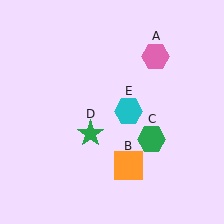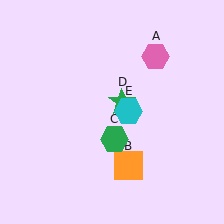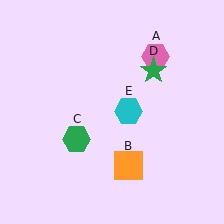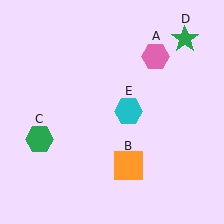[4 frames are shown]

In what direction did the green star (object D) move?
The green star (object D) moved up and to the right.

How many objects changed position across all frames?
2 objects changed position: green hexagon (object C), green star (object D).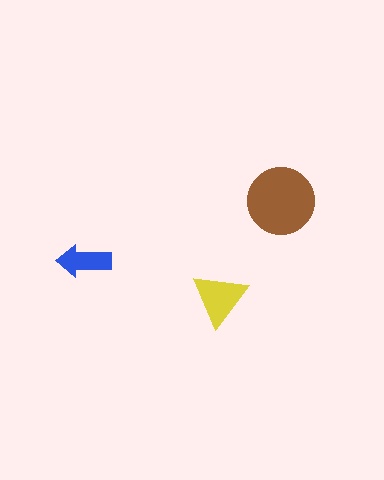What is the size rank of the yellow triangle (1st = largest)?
2nd.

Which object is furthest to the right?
The brown circle is rightmost.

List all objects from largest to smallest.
The brown circle, the yellow triangle, the blue arrow.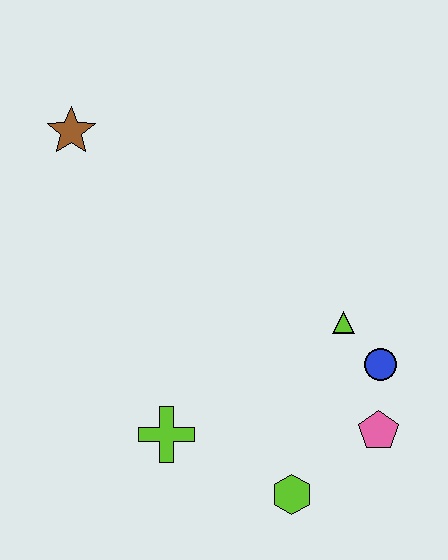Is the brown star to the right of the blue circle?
No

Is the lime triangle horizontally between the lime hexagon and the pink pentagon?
Yes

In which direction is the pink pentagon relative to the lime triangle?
The pink pentagon is below the lime triangle.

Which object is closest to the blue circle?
The lime triangle is closest to the blue circle.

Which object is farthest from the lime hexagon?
The brown star is farthest from the lime hexagon.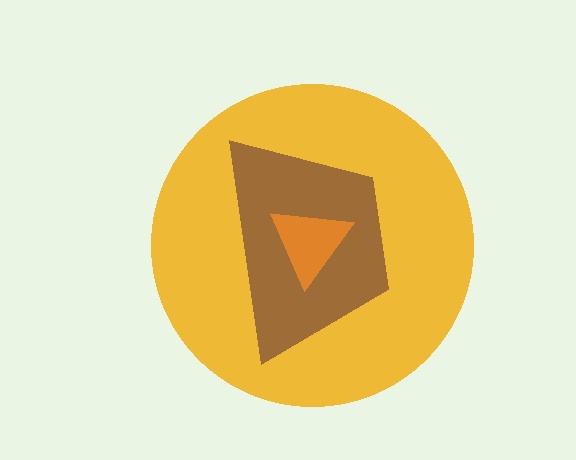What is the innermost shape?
The orange triangle.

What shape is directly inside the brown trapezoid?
The orange triangle.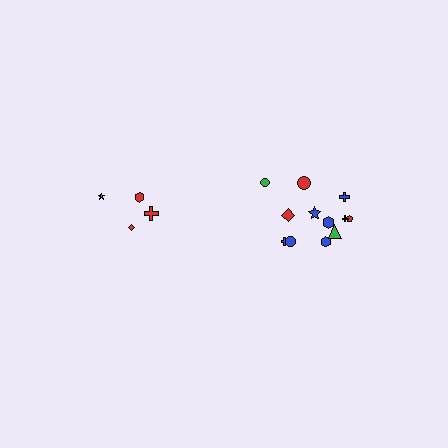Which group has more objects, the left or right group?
The right group.